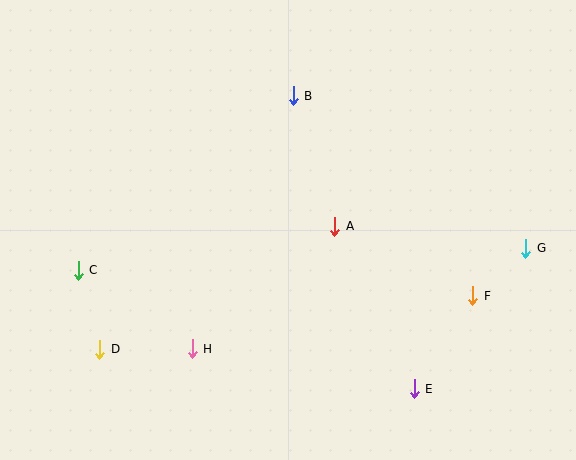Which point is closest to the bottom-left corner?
Point D is closest to the bottom-left corner.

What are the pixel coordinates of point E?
Point E is at (414, 389).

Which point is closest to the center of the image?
Point A at (335, 226) is closest to the center.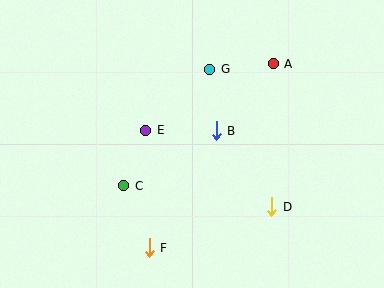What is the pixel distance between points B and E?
The distance between B and E is 70 pixels.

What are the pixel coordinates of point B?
Point B is at (216, 131).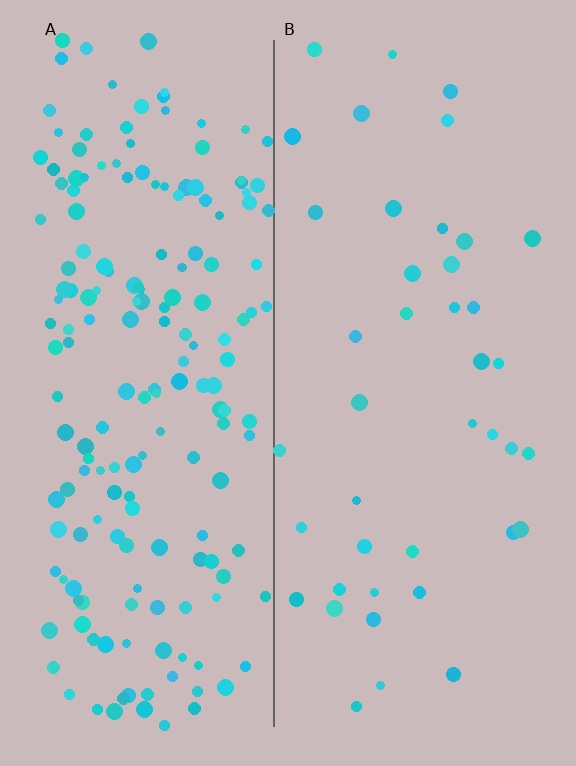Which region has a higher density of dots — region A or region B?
A (the left).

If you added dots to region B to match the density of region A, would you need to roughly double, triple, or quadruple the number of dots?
Approximately quadruple.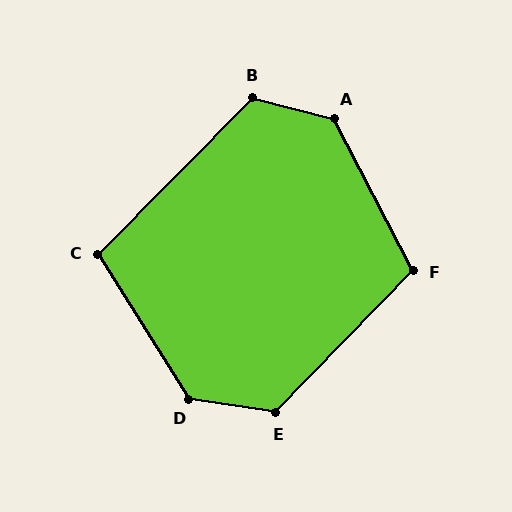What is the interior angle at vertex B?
Approximately 120 degrees (obtuse).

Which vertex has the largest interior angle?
A, at approximately 132 degrees.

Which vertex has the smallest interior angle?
C, at approximately 103 degrees.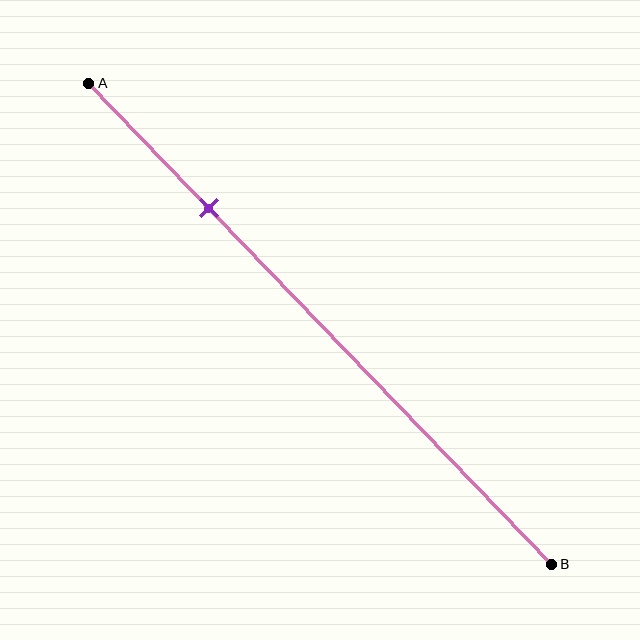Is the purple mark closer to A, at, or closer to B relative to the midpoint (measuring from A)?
The purple mark is closer to point A than the midpoint of segment AB.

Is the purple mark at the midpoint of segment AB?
No, the mark is at about 25% from A, not at the 50% midpoint.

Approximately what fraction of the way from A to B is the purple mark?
The purple mark is approximately 25% of the way from A to B.